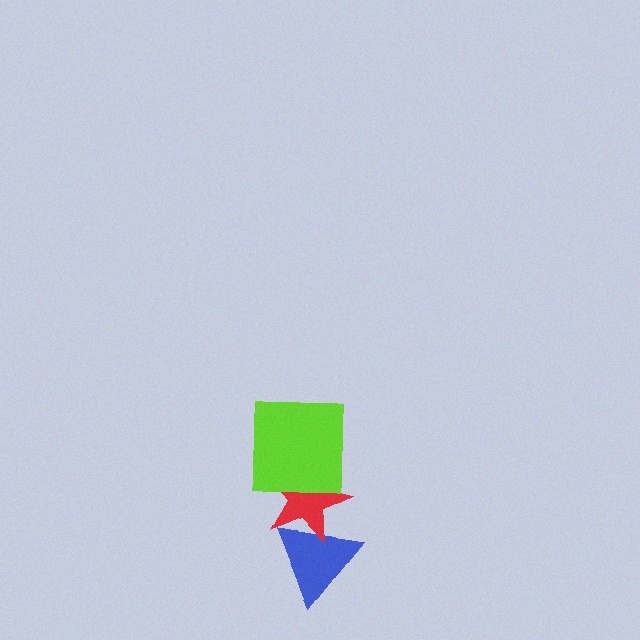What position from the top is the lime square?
The lime square is 1st from the top.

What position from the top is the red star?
The red star is 2nd from the top.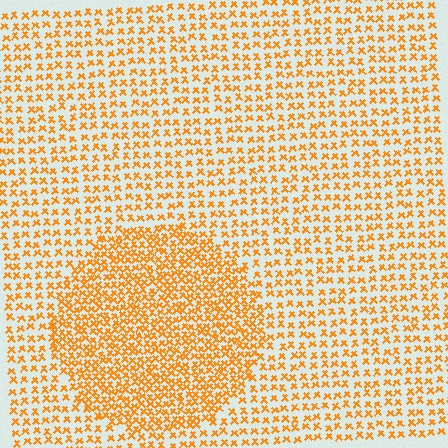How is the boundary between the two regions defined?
The boundary is defined by a change in element density (approximately 1.9x ratio). All elements are the same color, size, and shape.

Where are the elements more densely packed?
The elements are more densely packed inside the circle boundary.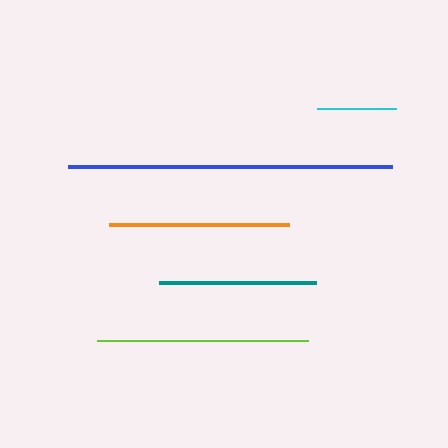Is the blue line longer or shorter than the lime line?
The blue line is longer than the lime line.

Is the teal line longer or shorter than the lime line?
The lime line is longer than the teal line.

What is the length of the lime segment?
The lime segment is approximately 211 pixels long.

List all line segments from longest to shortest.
From longest to shortest: blue, lime, orange, teal, cyan.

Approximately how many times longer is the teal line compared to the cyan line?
The teal line is approximately 2.0 times the length of the cyan line.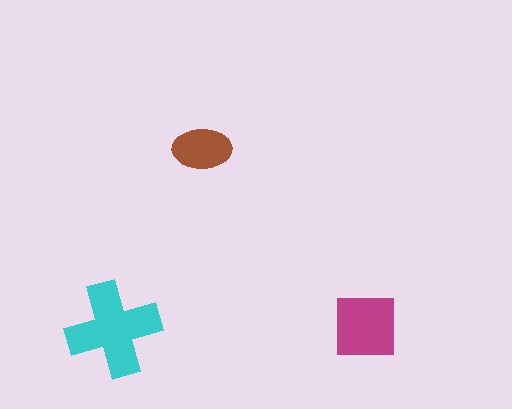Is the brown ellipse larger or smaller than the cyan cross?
Smaller.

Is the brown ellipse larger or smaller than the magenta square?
Smaller.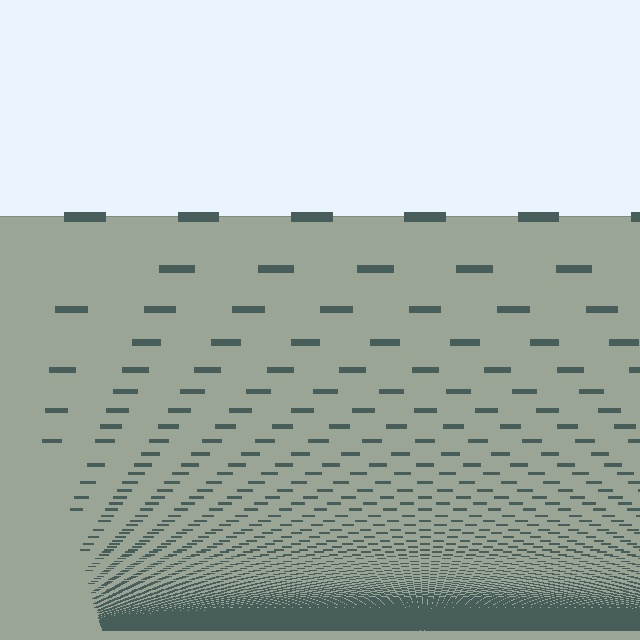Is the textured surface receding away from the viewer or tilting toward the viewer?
The surface appears to tilt toward the viewer. Texture elements get larger and sparser toward the top.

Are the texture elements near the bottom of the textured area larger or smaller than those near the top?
Smaller. The gradient is inverted — elements near the bottom are smaller and denser.